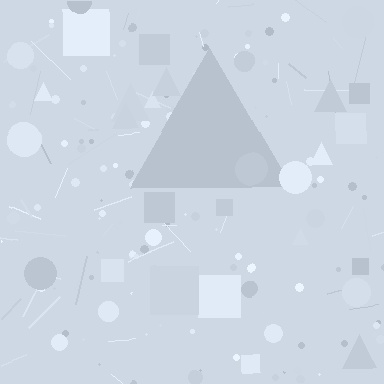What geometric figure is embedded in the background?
A triangle is embedded in the background.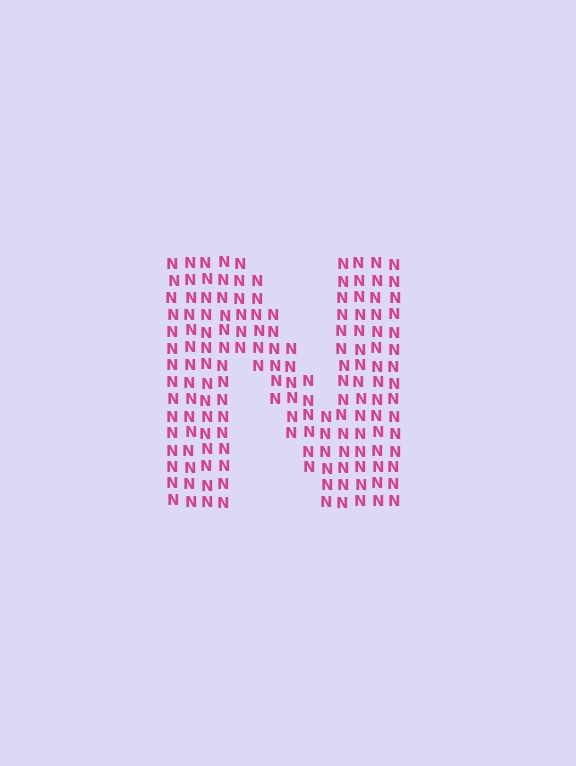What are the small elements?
The small elements are letter N's.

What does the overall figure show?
The overall figure shows the letter N.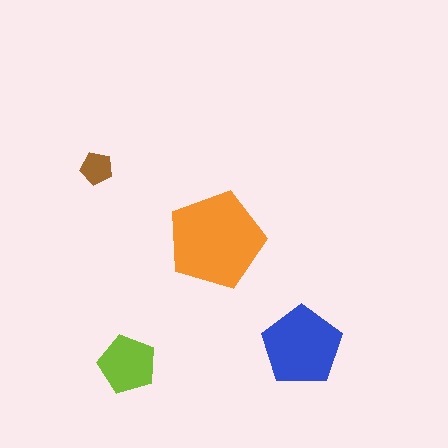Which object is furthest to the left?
The brown pentagon is leftmost.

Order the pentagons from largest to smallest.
the orange one, the blue one, the lime one, the brown one.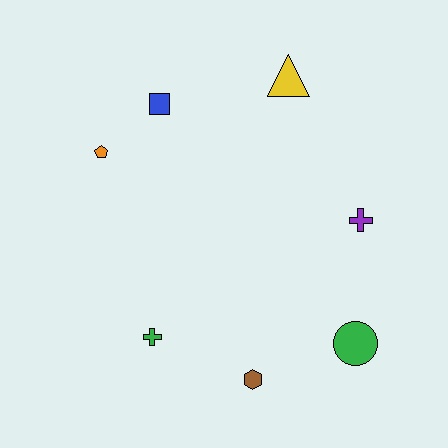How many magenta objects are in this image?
There are no magenta objects.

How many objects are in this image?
There are 7 objects.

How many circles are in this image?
There is 1 circle.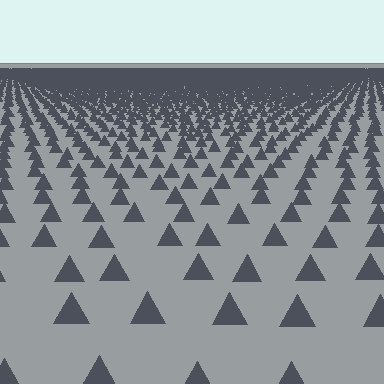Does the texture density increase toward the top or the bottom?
Density increases toward the top.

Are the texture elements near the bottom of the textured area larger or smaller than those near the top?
Larger. Near the bottom, elements are closer to the viewer and appear at a bigger on-screen size.